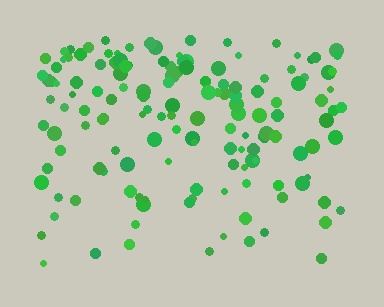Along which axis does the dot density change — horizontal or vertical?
Vertical.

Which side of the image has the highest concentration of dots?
The top.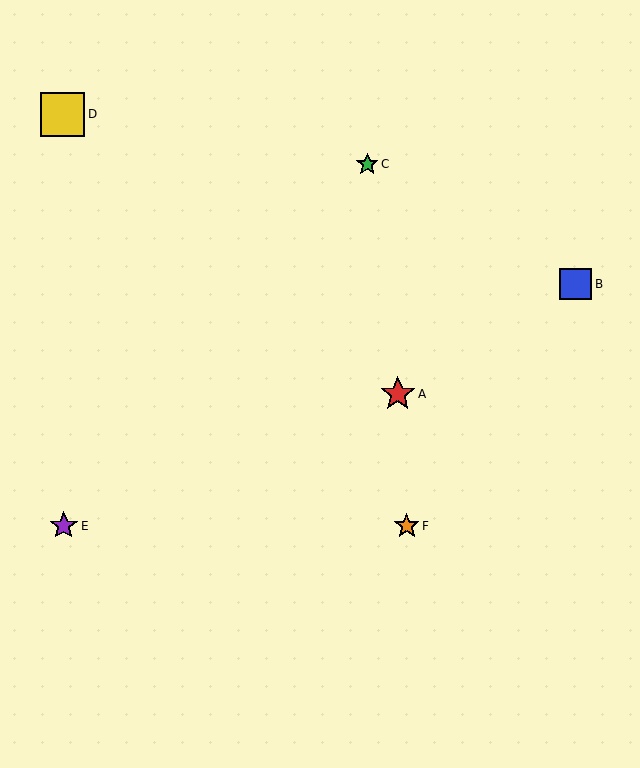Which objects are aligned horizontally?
Objects E, F are aligned horizontally.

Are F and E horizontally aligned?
Yes, both are at y≈526.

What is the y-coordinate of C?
Object C is at y≈164.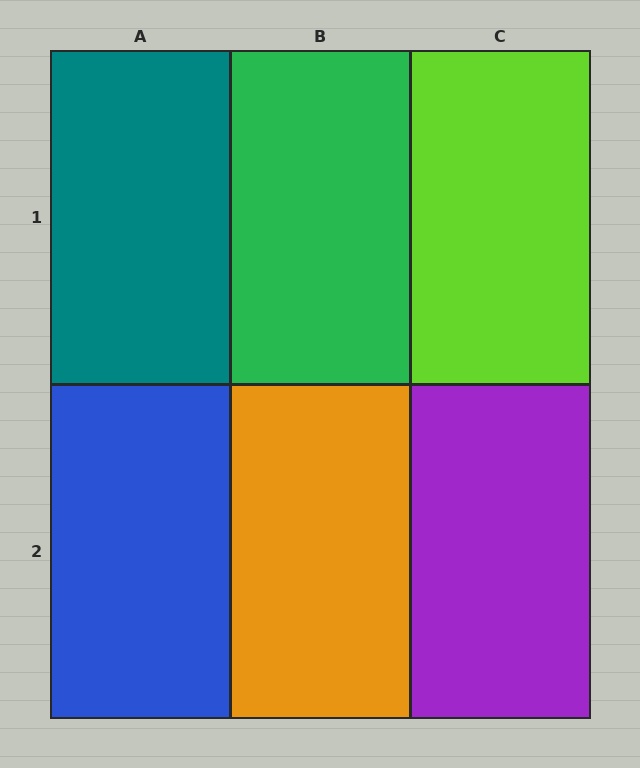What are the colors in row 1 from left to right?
Teal, green, lime.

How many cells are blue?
1 cell is blue.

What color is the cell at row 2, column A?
Blue.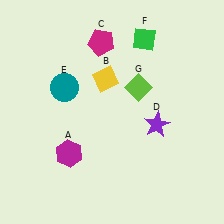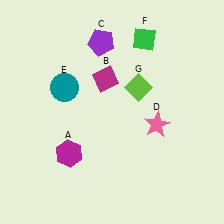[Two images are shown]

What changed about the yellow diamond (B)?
In Image 1, B is yellow. In Image 2, it changed to magenta.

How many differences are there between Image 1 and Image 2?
There are 3 differences between the two images.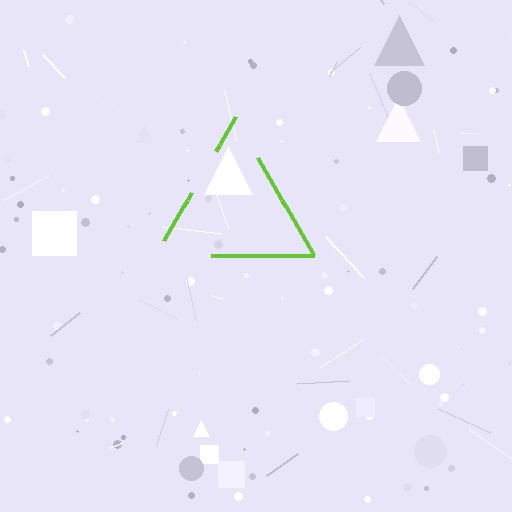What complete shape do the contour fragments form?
The contour fragments form a triangle.